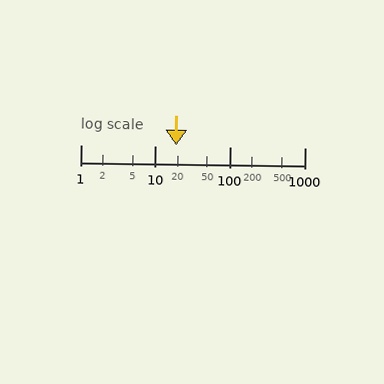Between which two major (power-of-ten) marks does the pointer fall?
The pointer is between 10 and 100.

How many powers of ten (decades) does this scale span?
The scale spans 3 decades, from 1 to 1000.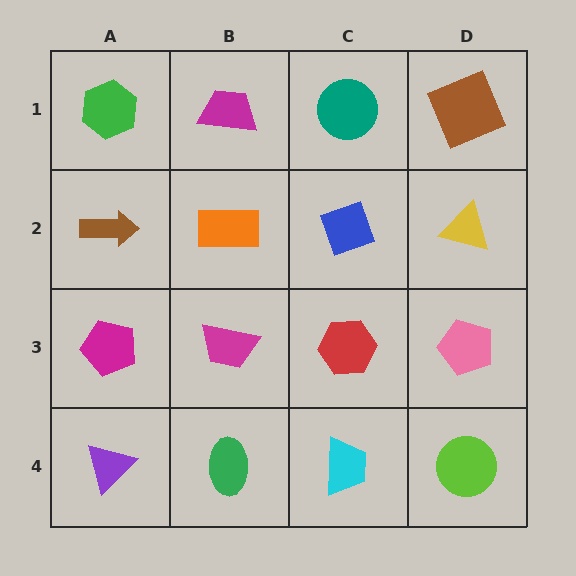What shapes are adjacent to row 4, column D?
A pink pentagon (row 3, column D), a cyan trapezoid (row 4, column C).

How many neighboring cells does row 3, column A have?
3.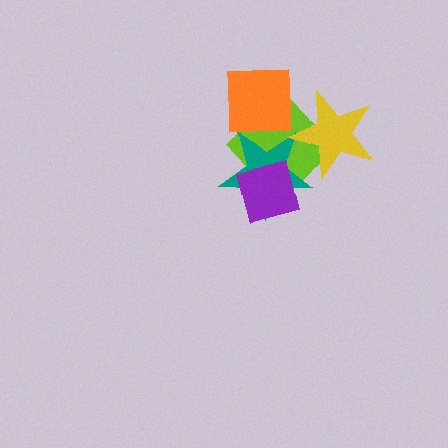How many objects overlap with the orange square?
2 objects overlap with the orange square.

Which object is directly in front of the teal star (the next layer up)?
The orange square is directly in front of the teal star.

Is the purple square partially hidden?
No, no other shape covers it.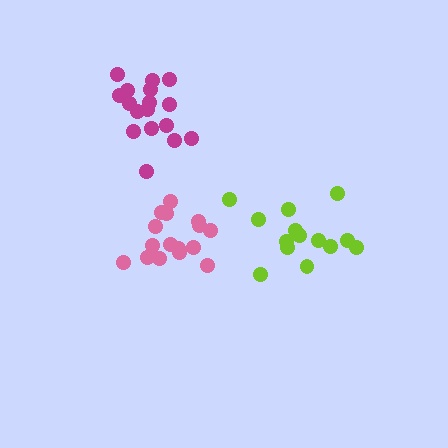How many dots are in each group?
Group 1: 14 dots, Group 2: 17 dots, Group 3: 16 dots (47 total).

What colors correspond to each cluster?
The clusters are colored: lime, magenta, pink.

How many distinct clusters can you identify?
There are 3 distinct clusters.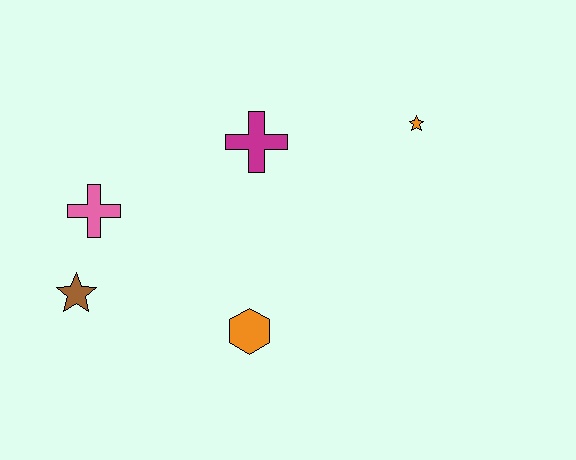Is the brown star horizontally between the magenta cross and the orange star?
No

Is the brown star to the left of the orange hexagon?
Yes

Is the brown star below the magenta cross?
Yes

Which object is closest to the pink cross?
The brown star is closest to the pink cross.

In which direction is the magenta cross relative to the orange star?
The magenta cross is to the left of the orange star.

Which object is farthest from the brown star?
The orange star is farthest from the brown star.